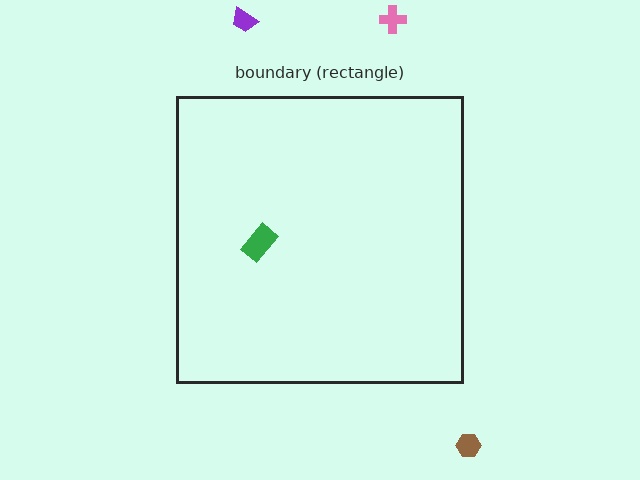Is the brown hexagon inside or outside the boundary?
Outside.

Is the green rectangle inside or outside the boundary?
Inside.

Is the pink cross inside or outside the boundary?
Outside.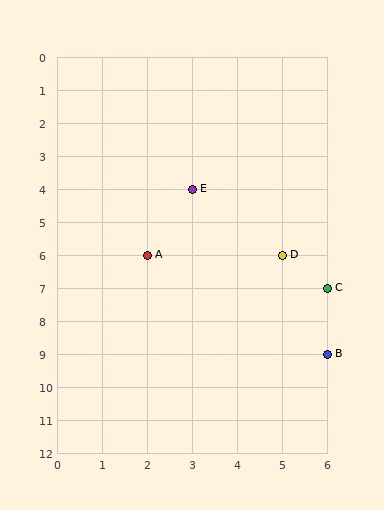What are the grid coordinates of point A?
Point A is at grid coordinates (2, 6).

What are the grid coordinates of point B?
Point B is at grid coordinates (6, 9).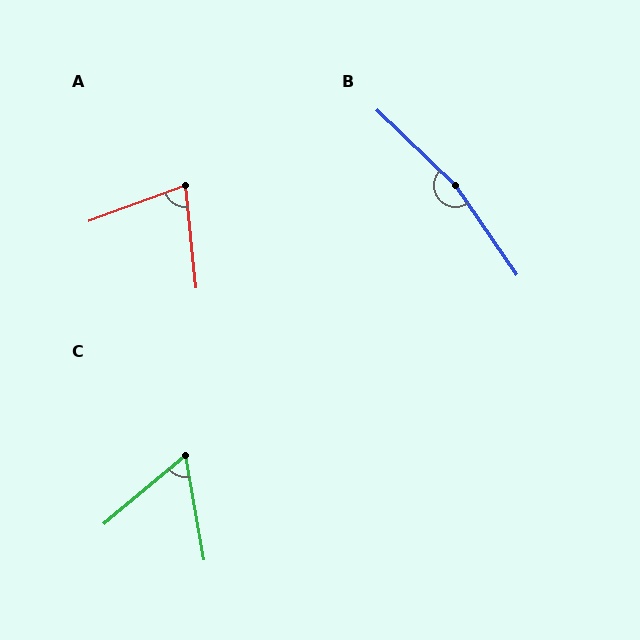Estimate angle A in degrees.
Approximately 76 degrees.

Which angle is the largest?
B, at approximately 169 degrees.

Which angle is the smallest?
C, at approximately 60 degrees.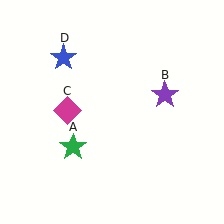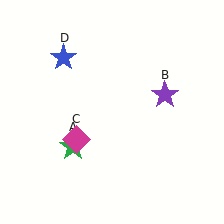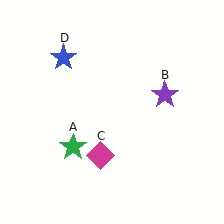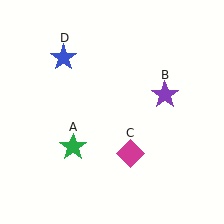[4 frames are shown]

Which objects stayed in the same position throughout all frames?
Green star (object A) and purple star (object B) and blue star (object D) remained stationary.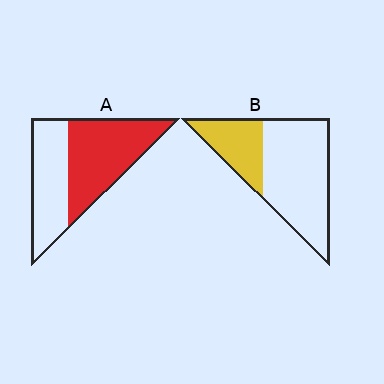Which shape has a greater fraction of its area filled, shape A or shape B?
Shape A.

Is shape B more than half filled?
No.